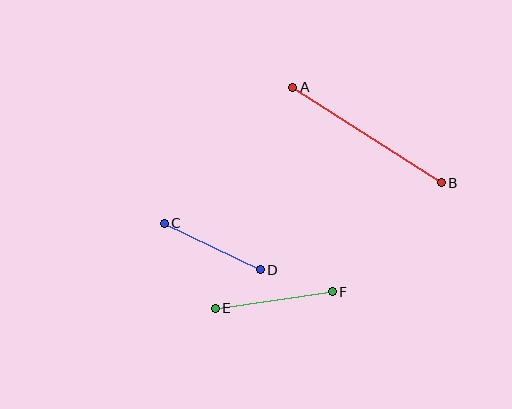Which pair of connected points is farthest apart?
Points A and B are farthest apart.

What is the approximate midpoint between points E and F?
The midpoint is at approximately (274, 300) pixels.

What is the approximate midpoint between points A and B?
The midpoint is at approximately (367, 135) pixels.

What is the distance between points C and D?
The distance is approximately 107 pixels.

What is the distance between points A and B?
The distance is approximately 177 pixels.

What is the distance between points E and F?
The distance is approximately 118 pixels.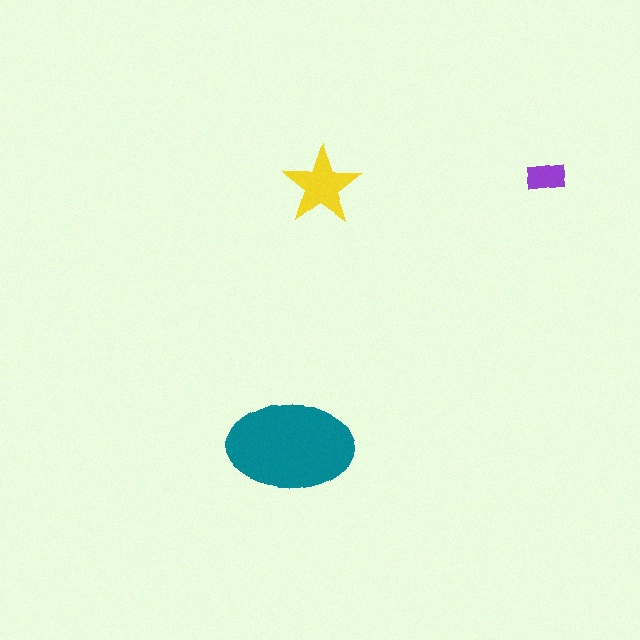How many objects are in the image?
There are 3 objects in the image.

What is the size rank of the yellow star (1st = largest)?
2nd.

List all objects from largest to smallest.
The teal ellipse, the yellow star, the purple rectangle.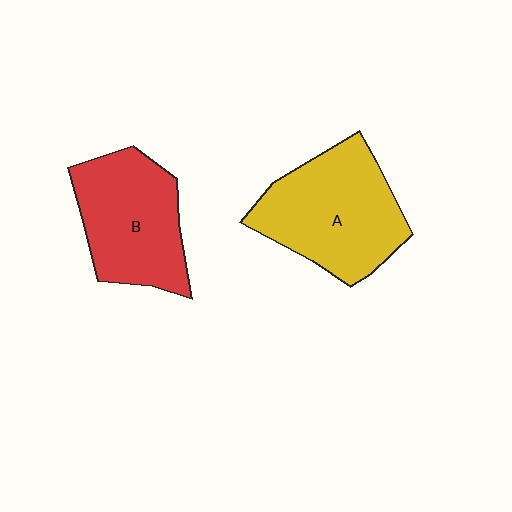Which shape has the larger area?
Shape A (yellow).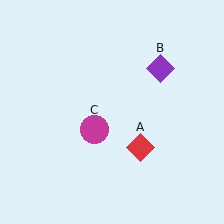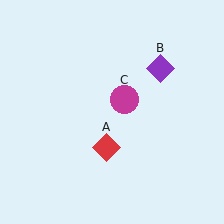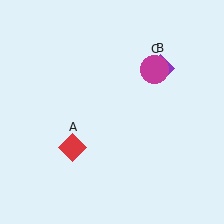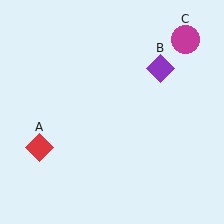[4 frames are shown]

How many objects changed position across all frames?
2 objects changed position: red diamond (object A), magenta circle (object C).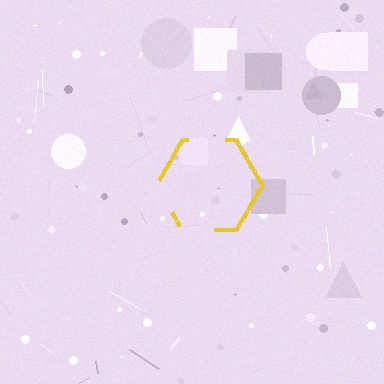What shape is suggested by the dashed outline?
The dashed outline suggests a hexagon.